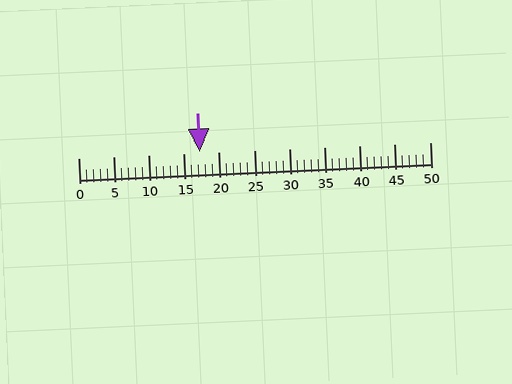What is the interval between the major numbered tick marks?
The major tick marks are spaced 5 units apart.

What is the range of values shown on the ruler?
The ruler shows values from 0 to 50.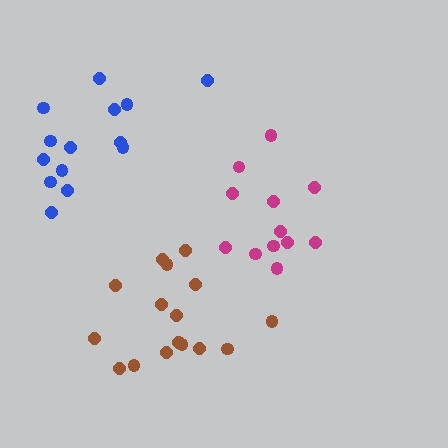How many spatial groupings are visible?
There are 3 spatial groupings.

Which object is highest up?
The blue cluster is topmost.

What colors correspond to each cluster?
The clusters are colored: magenta, brown, blue.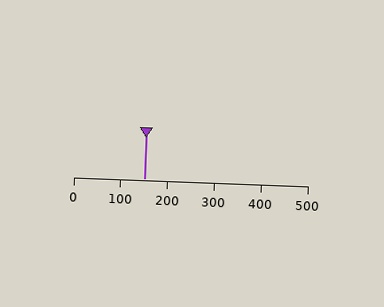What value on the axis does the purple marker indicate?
The marker indicates approximately 150.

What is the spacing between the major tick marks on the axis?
The major ticks are spaced 100 apart.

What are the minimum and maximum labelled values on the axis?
The axis runs from 0 to 500.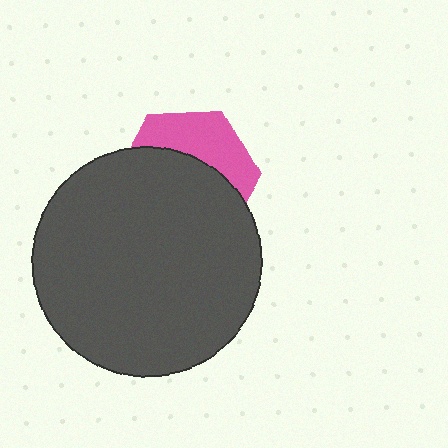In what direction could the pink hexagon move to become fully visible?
The pink hexagon could move up. That would shift it out from behind the dark gray circle entirely.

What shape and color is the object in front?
The object in front is a dark gray circle.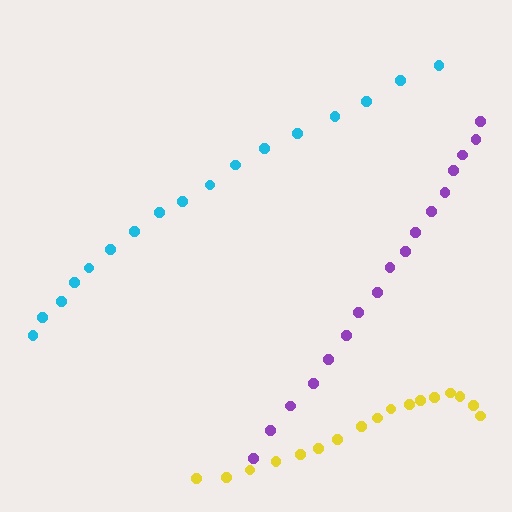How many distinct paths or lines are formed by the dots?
There are 3 distinct paths.